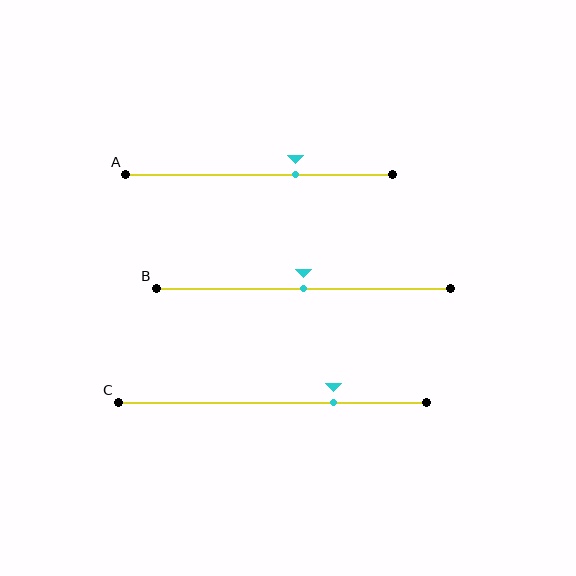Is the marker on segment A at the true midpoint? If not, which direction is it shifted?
No, the marker on segment A is shifted to the right by about 14% of the segment length.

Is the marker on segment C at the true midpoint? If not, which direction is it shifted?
No, the marker on segment C is shifted to the right by about 20% of the segment length.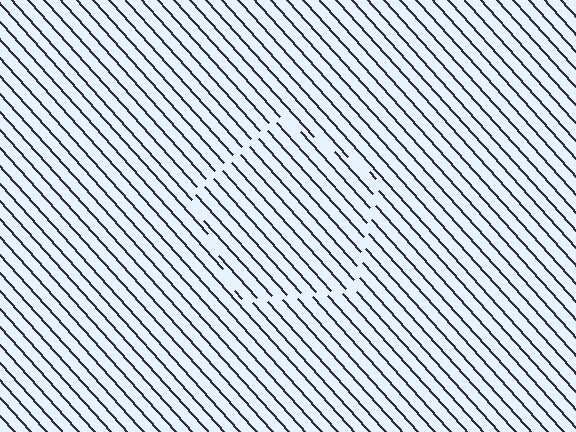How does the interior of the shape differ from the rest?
The interior of the shape contains the same grating, shifted by half a period — the contour is defined by the phase discontinuity where line-ends from the inner and outer gratings abut.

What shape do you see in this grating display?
An illusory pentagon. The interior of the shape contains the same grating, shifted by half a period — the contour is defined by the phase discontinuity where line-ends from the inner and outer gratings abut.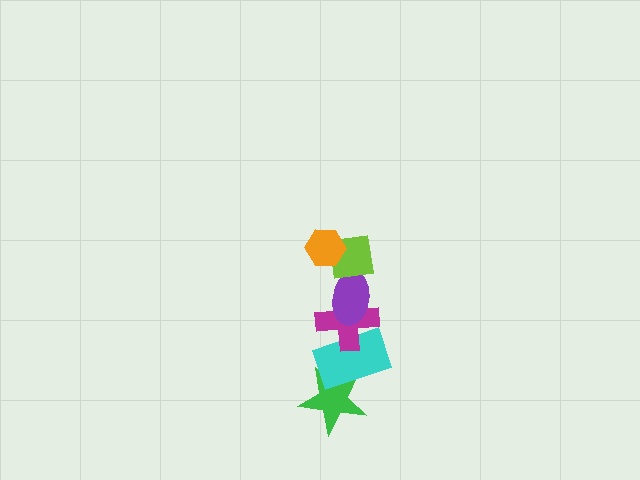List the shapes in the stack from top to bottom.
From top to bottom: the orange hexagon, the lime square, the purple ellipse, the magenta cross, the cyan rectangle, the green star.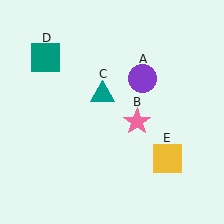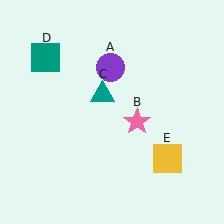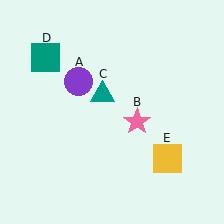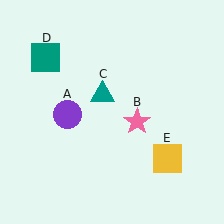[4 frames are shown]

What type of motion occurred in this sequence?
The purple circle (object A) rotated counterclockwise around the center of the scene.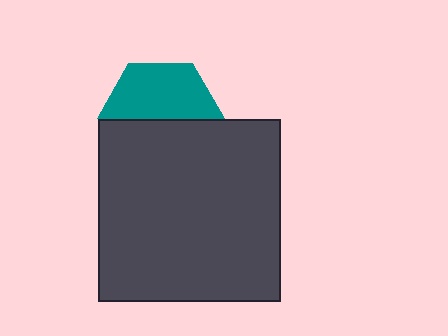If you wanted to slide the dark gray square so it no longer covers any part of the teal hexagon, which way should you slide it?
Slide it down — that is the most direct way to separate the two shapes.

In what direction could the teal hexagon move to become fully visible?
The teal hexagon could move up. That would shift it out from behind the dark gray square entirely.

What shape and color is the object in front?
The object in front is a dark gray square.